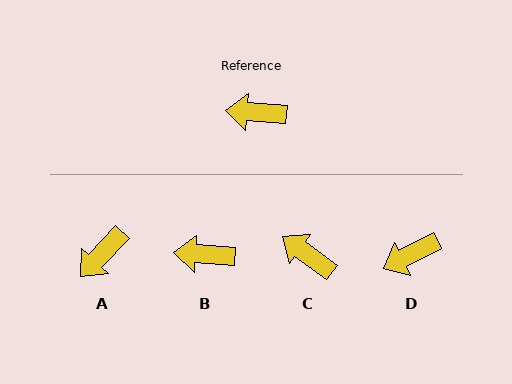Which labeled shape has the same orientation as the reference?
B.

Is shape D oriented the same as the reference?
No, it is off by about 31 degrees.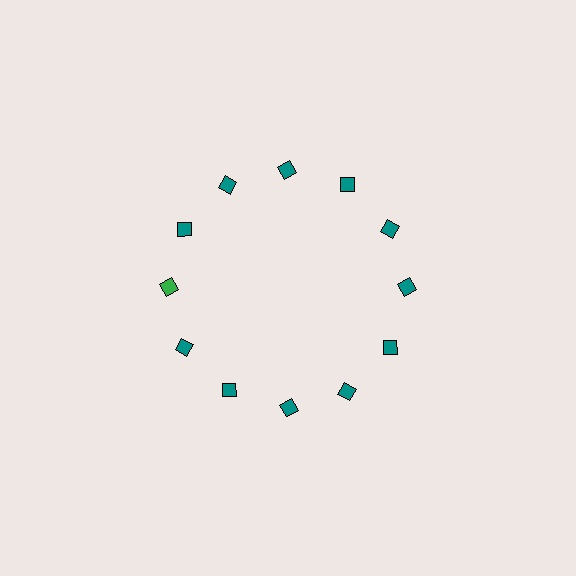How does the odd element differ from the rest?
It has a different color: green instead of teal.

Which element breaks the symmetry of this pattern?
The green diamond at roughly the 9 o'clock position breaks the symmetry. All other shapes are teal diamonds.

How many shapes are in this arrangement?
There are 12 shapes arranged in a ring pattern.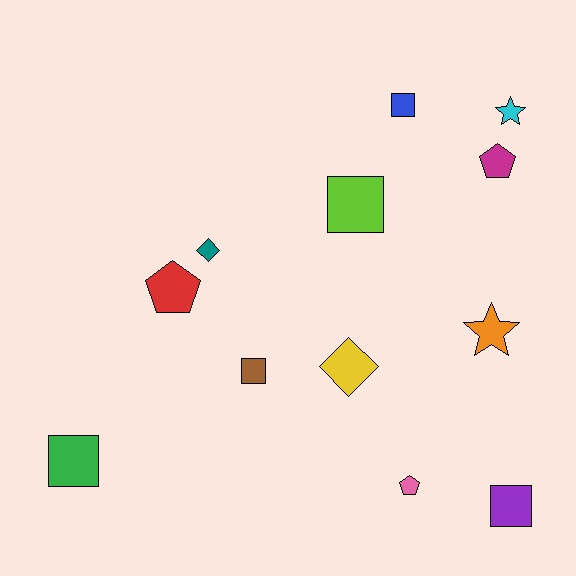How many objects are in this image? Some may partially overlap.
There are 12 objects.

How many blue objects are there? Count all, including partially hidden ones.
There is 1 blue object.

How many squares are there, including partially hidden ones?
There are 5 squares.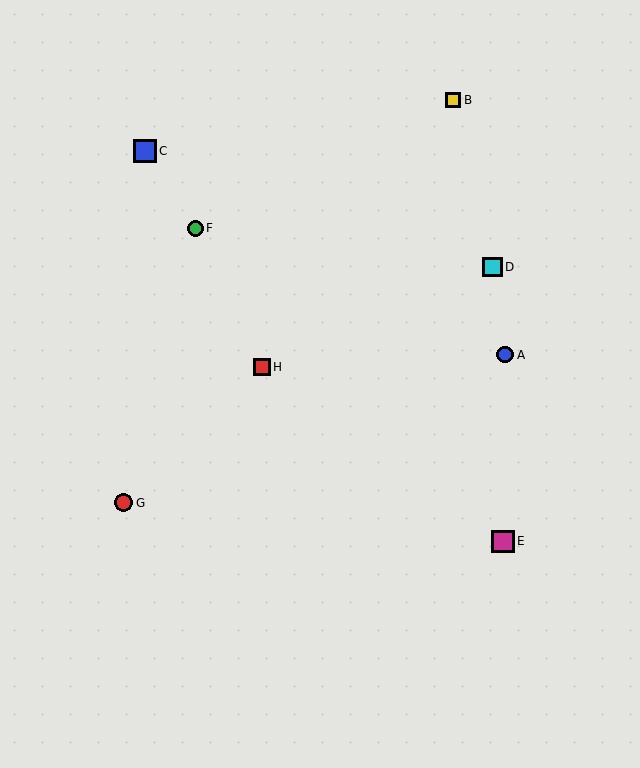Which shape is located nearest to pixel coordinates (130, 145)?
The blue square (labeled C) at (145, 151) is nearest to that location.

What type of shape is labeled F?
Shape F is a green circle.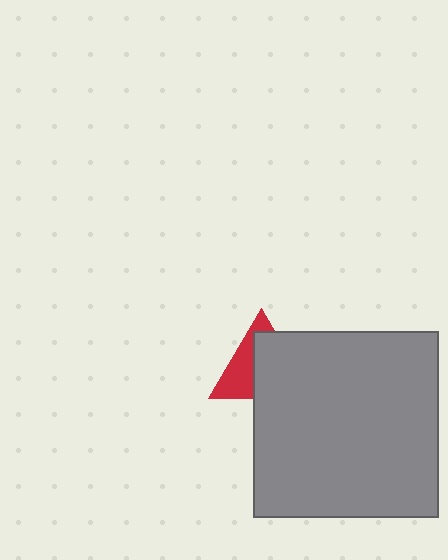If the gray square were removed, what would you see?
You would see the complete red triangle.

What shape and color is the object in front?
The object in front is a gray square.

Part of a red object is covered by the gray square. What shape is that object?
It is a triangle.